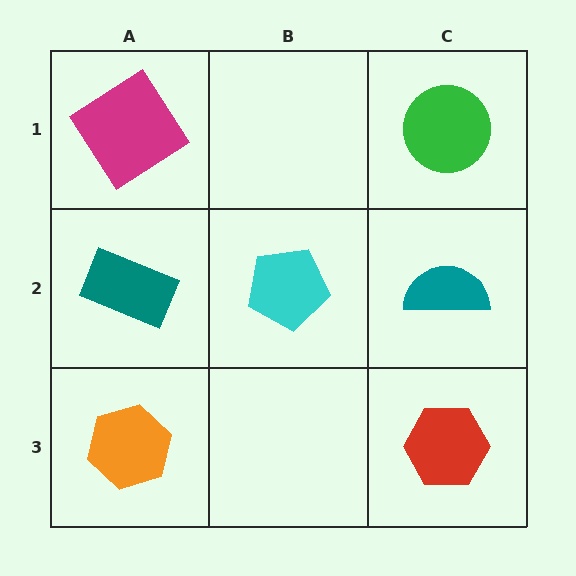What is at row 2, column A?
A teal rectangle.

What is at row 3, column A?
An orange hexagon.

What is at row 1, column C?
A green circle.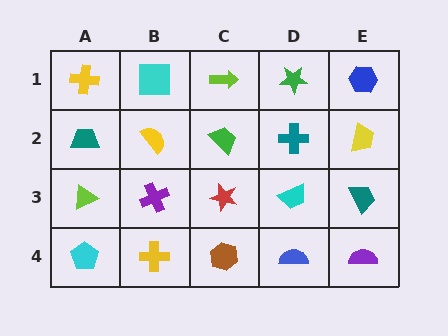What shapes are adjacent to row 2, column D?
A green star (row 1, column D), a cyan trapezoid (row 3, column D), a green trapezoid (row 2, column C), a yellow trapezoid (row 2, column E).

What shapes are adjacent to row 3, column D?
A teal cross (row 2, column D), a blue semicircle (row 4, column D), a red star (row 3, column C), a teal trapezoid (row 3, column E).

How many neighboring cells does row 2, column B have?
4.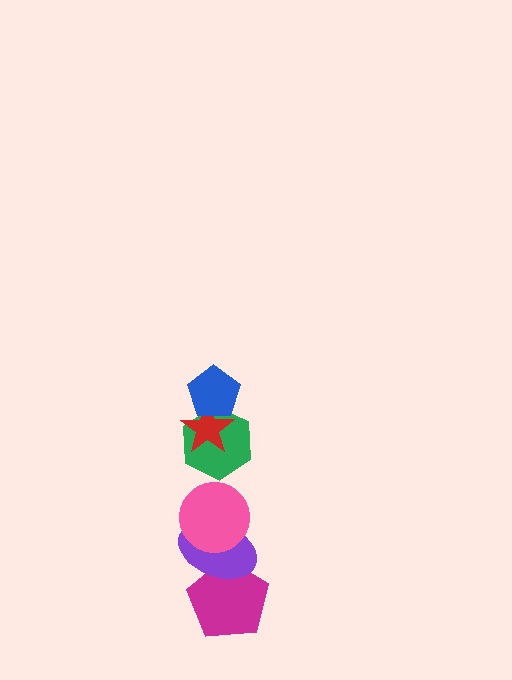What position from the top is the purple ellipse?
The purple ellipse is 5th from the top.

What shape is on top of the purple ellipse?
The pink circle is on top of the purple ellipse.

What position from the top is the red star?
The red star is 2nd from the top.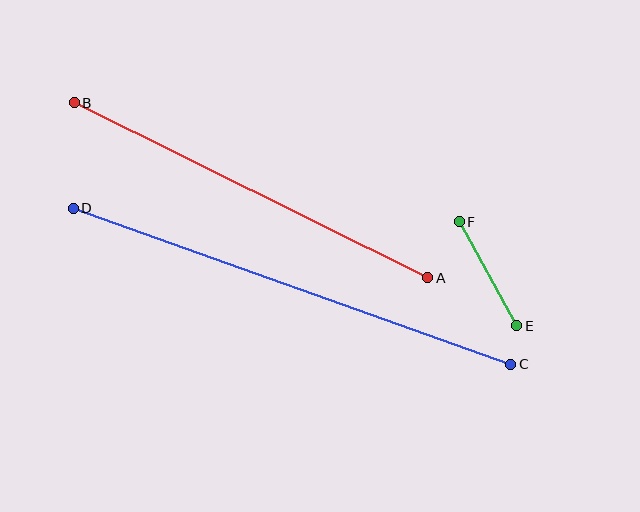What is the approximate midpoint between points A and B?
The midpoint is at approximately (251, 190) pixels.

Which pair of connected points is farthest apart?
Points C and D are farthest apart.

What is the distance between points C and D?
The distance is approximately 464 pixels.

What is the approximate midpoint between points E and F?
The midpoint is at approximately (488, 274) pixels.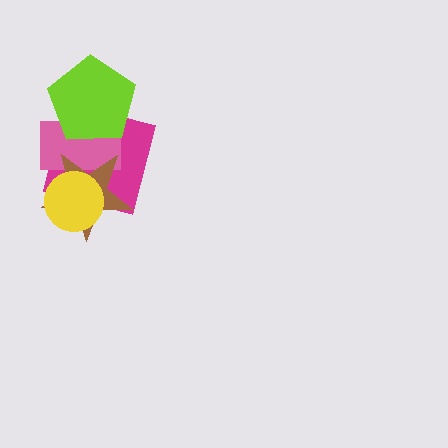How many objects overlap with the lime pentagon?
2 objects overlap with the lime pentagon.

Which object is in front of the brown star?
The yellow circle is in front of the brown star.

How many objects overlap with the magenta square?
4 objects overlap with the magenta square.